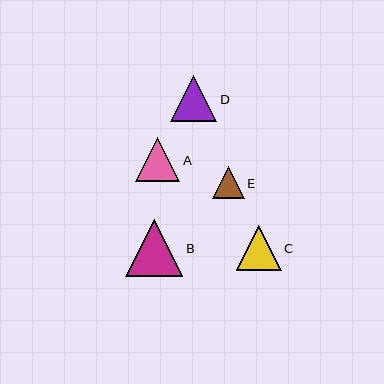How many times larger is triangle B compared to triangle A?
Triangle B is approximately 1.3 times the size of triangle A.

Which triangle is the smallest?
Triangle E is the smallest with a size of approximately 32 pixels.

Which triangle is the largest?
Triangle B is the largest with a size of approximately 57 pixels.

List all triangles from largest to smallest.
From largest to smallest: B, D, C, A, E.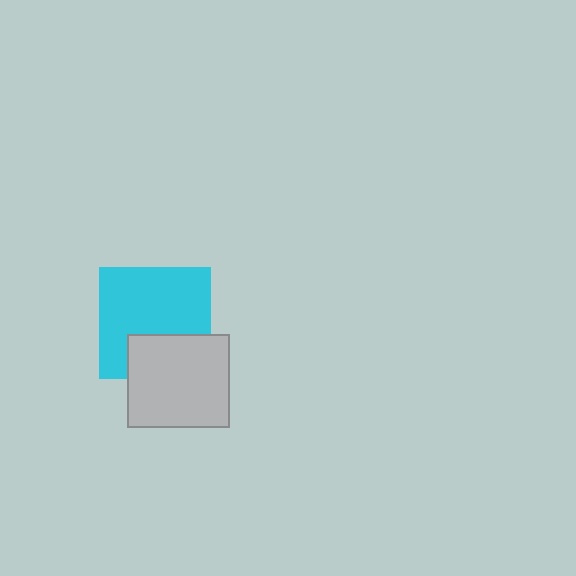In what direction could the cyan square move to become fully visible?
The cyan square could move up. That would shift it out from behind the light gray rectangle entirely.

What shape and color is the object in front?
The object in front is a light gray rectangle.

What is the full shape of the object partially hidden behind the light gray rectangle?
The partially hidden object is a cyan square.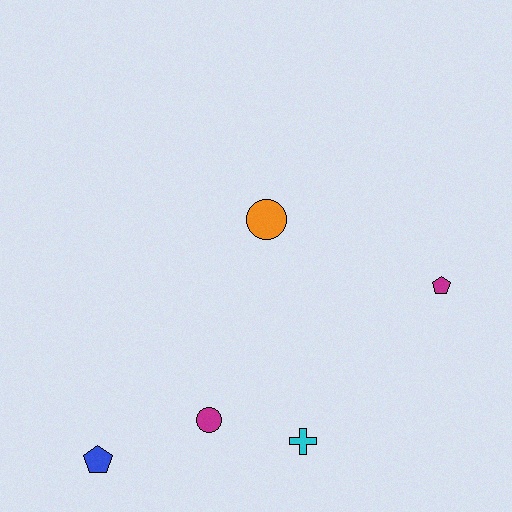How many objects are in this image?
There are 5 objects.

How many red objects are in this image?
There are no red objects.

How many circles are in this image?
There are 2 circles.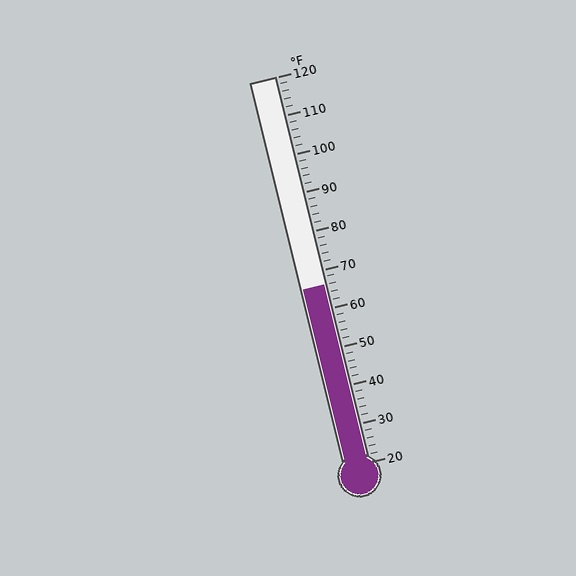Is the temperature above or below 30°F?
The temperature is above 30°F.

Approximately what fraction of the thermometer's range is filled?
The thermometer is filled to approximately 45% of its range.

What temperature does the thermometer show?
The thermometer shows approximately 66°F.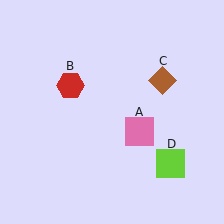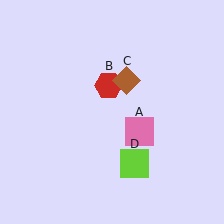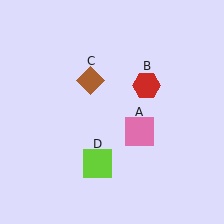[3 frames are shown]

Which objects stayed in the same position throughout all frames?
Pink square (object A) remained stationary.